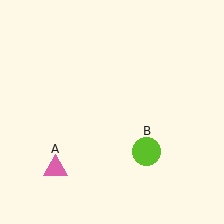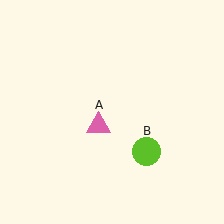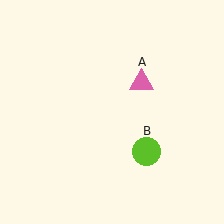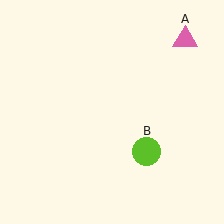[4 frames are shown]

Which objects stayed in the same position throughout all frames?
Lime circle (object B) remained stationary.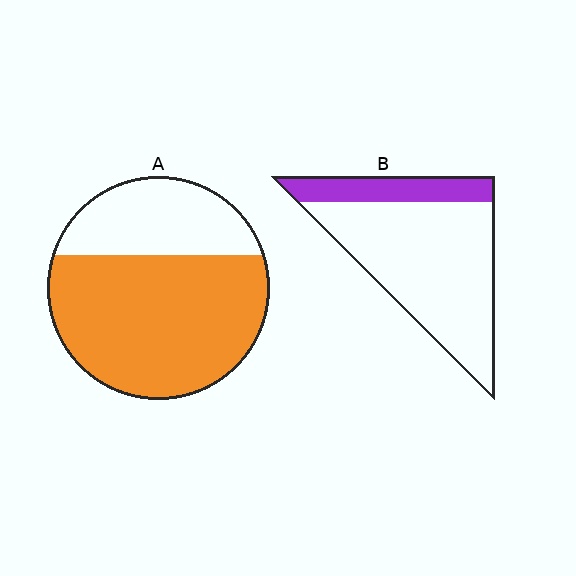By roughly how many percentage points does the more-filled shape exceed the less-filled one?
By roughly 45 percentage points (A over B).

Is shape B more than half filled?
No.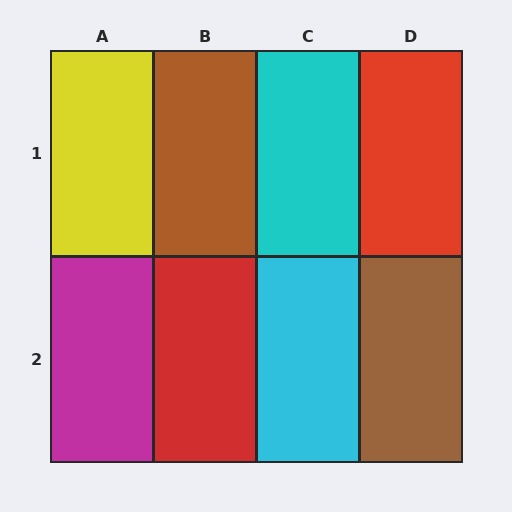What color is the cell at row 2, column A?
Magenta.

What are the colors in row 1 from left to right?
Yellow, brown, cyan, red.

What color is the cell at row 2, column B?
Red.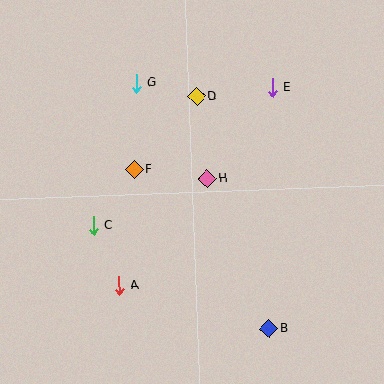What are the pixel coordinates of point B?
Point B is at (269, 329).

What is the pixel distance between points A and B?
The distance between A and B is 156 pixels.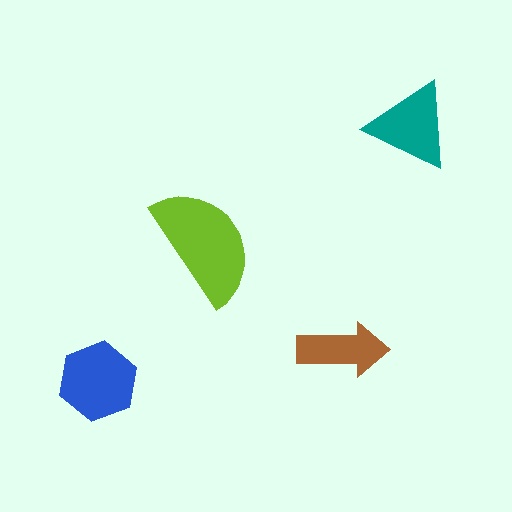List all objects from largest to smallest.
The lime semicircle, the blue hexagon, the teal triangle, the brown arrow.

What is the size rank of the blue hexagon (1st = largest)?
2nd.